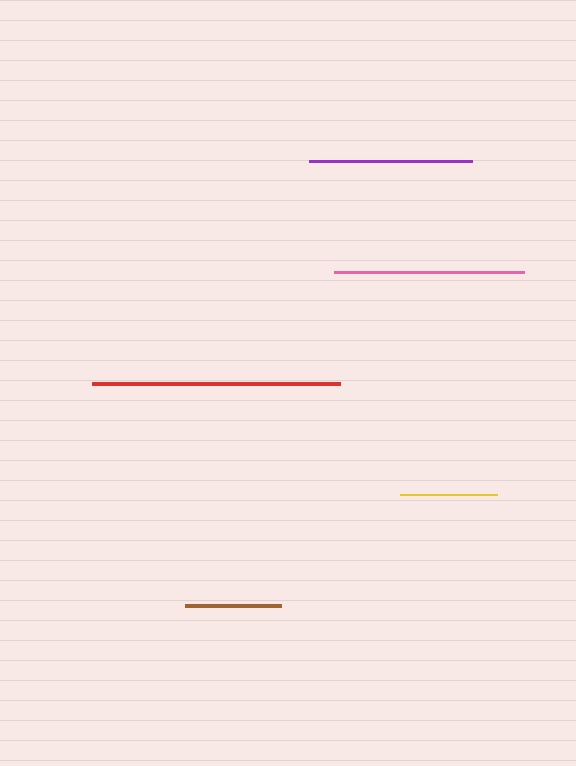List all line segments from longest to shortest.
From longest to shortest: red, pink, purple, yellow, brown.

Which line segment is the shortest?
The brown line is the shortest at approximately 97 pixels.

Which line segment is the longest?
The red line is the longest at approximately 248 pixels.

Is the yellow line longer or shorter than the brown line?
The yellow line is longer than the brown line.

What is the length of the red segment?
The red segment is approximately 248 pixels long.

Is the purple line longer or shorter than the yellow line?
The purple line is longer than the yellow line.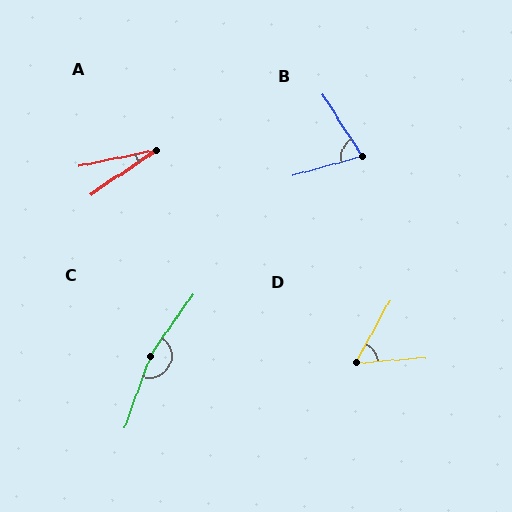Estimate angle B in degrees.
Approximately 72 degrees.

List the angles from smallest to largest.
A (22°), D (56°), B (72°), C (165°).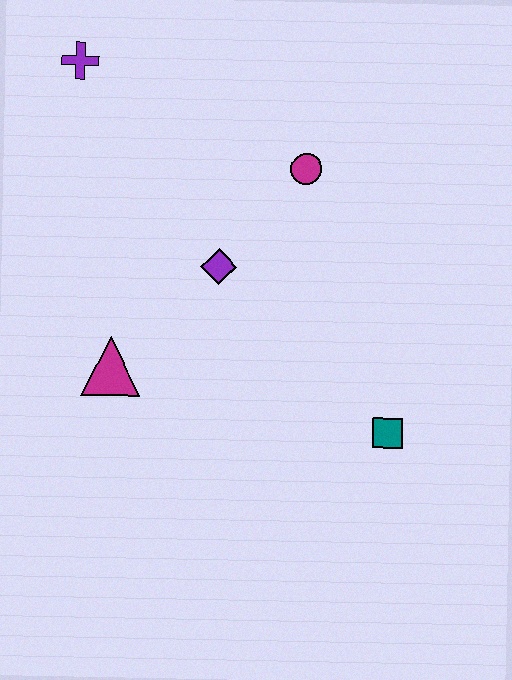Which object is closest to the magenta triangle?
The purple diamond is closest to the magenta triangle.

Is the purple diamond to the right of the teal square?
No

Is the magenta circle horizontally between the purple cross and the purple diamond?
No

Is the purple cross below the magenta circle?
No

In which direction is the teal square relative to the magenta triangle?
The teal square is to the right of the magenta triangle.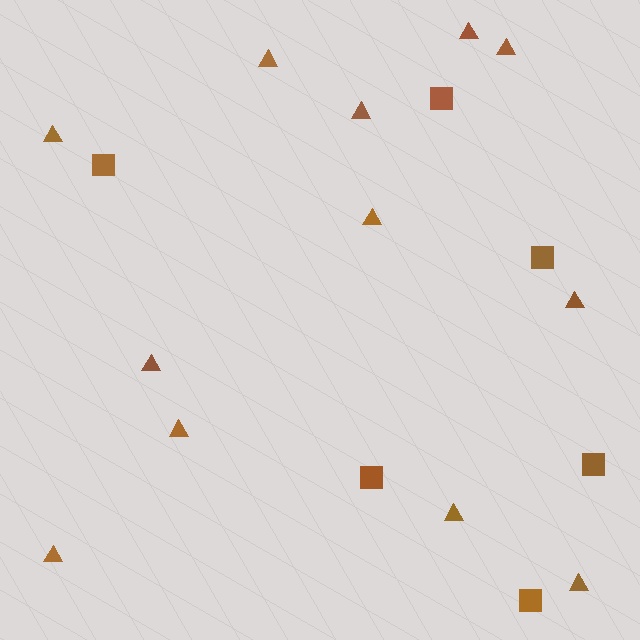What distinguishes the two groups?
There are 2 groups: one group of squares (6) and one group of triangles (12).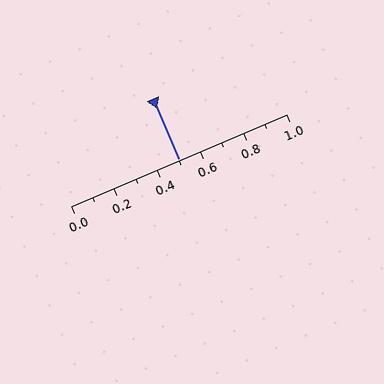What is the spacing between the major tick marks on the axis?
The major ticks are spaced 0.2 apart.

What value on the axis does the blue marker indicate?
The marker indicates approximately 0.5.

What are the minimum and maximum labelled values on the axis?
The axis runs from 0.0 to 1.0.